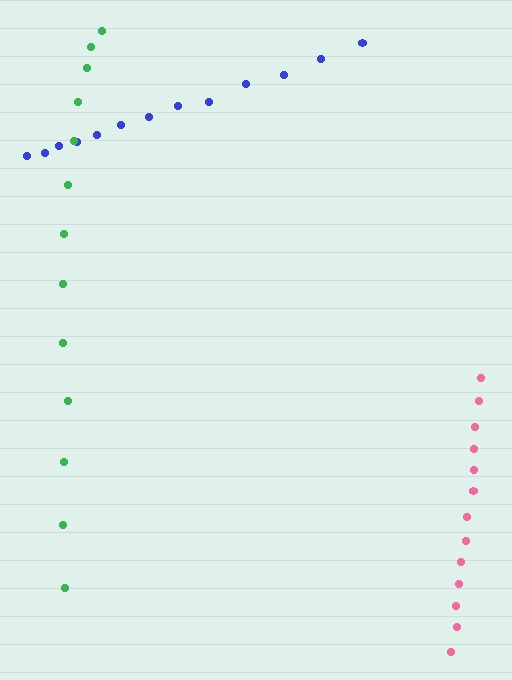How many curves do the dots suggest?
There are 3 distinct paths.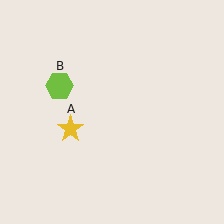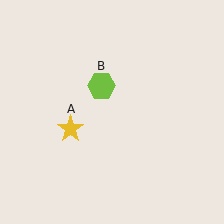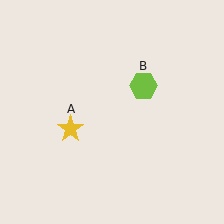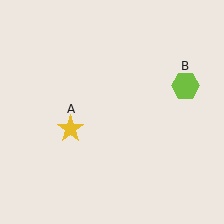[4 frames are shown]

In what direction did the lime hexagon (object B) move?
The lime hexagon (object B) moved right.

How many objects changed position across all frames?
1 object changed position: lime hexagon (object B).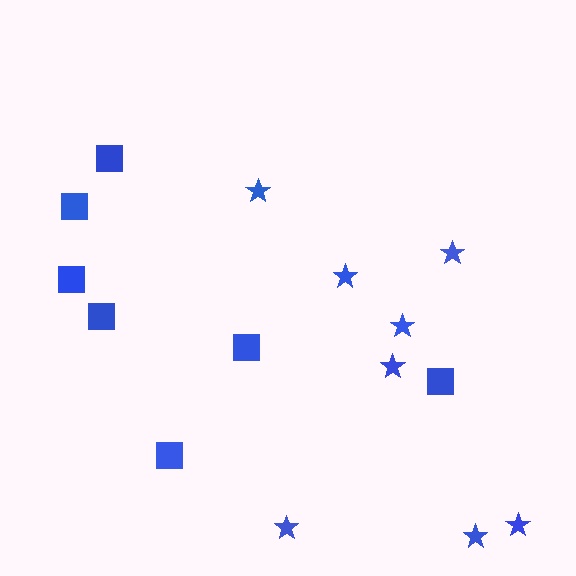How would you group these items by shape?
There are 2 groups: one group of squares (7) and one group of stars (8).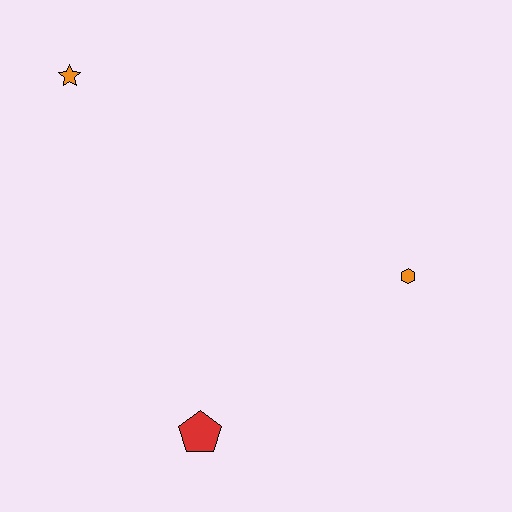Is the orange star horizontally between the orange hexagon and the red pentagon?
No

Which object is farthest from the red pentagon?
The orange star is farthest from the red pentagon.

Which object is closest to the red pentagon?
The orange hexagon is closest to the red pentagon.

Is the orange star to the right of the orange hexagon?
No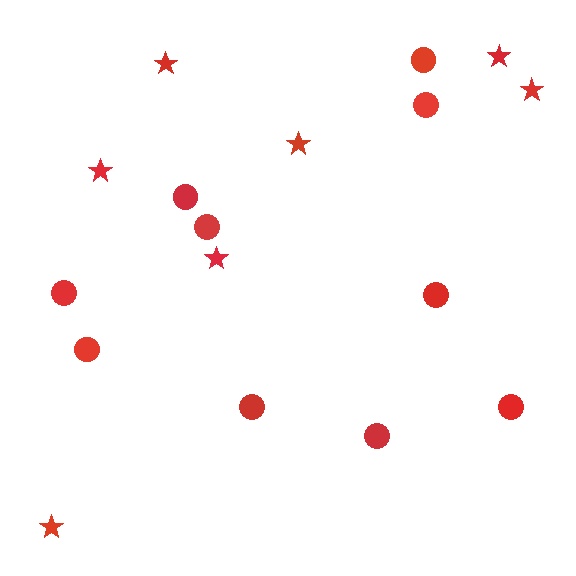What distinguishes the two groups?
There are 2 groups: one group of stars (7) and one group of circles (10).